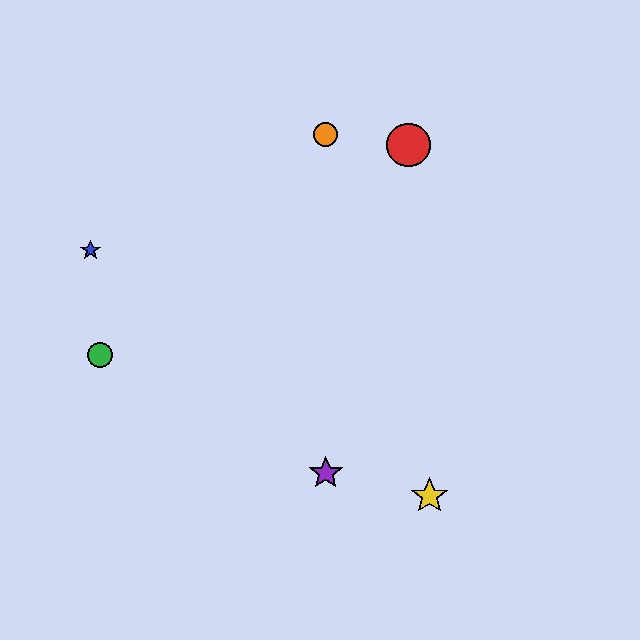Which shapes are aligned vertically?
The purple star, the orange circle are aligned vertically.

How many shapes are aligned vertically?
2 shapes (the purple star, the orange circle) are aligned vertically.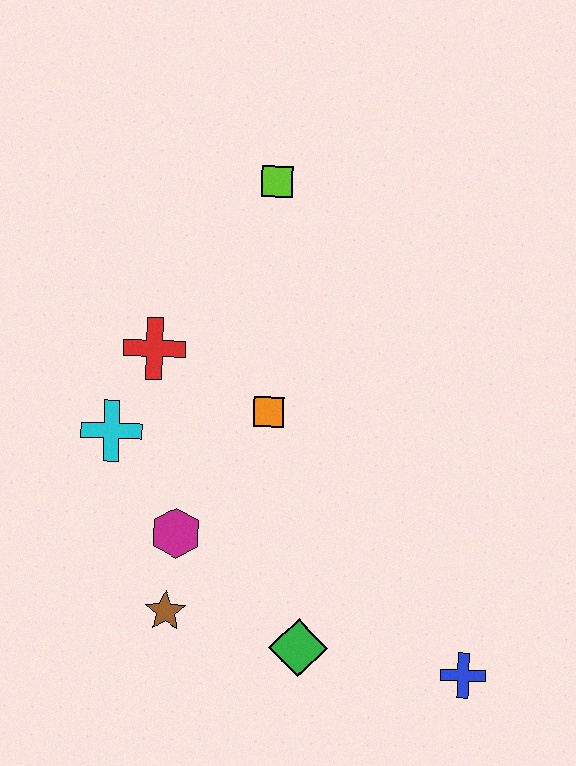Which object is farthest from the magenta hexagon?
The lime square is farthest from the magenta hexagon.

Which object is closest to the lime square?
The red cross is closest to the lime square.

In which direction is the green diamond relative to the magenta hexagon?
The green diamond is to the right of the magenta hexagon.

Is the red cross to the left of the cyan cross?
No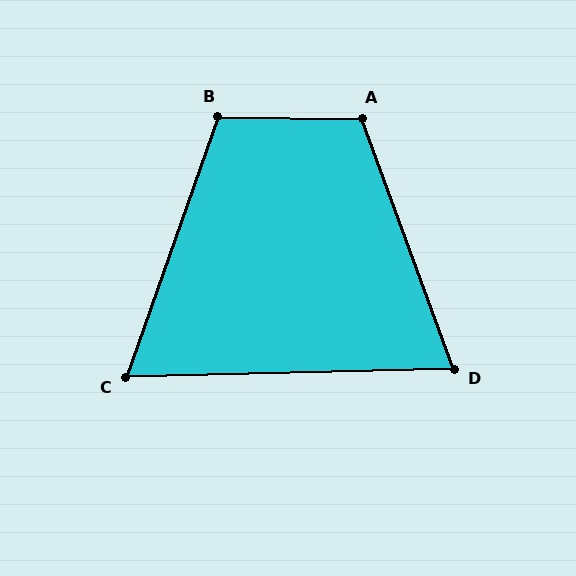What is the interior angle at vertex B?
Approximately 109 degrees (obtuse).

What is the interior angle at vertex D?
Approximately 71 degrees (acute).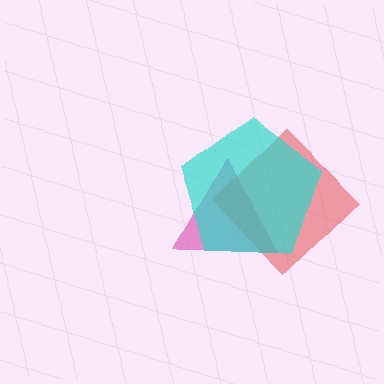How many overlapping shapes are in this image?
There are 3 overlapping shapes in the image.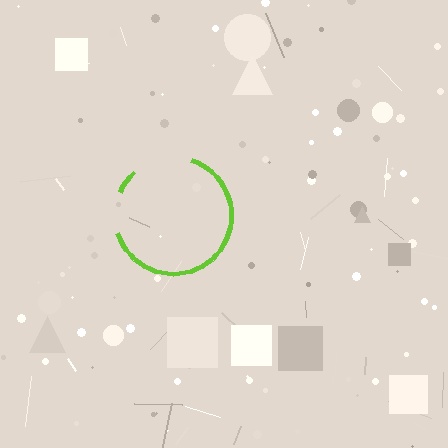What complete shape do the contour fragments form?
The contour fragments form a circle.